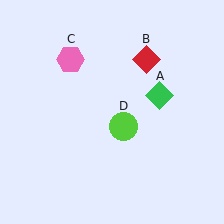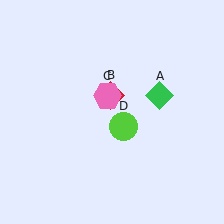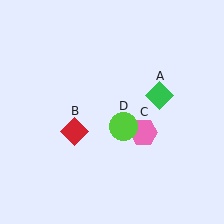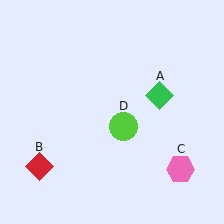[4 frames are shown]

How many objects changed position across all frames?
2 objects changed position: red diamond (object B), pink hexagon (object C).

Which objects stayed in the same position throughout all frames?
Green diamond (object A) and lime circle (object D) remained stationary.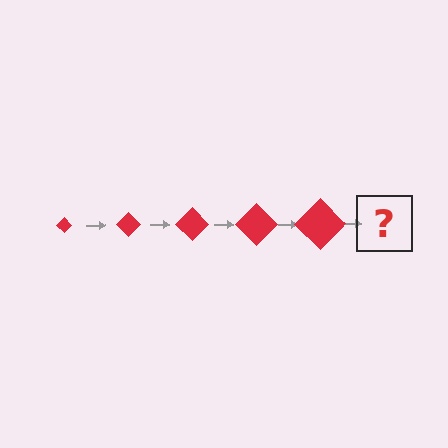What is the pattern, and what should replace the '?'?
The pattern is that the diamond gets progressively larger each step. The '?' should be a red diamond, larger than the previous one.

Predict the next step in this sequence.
The next step is a red diamond, larger than the previous one.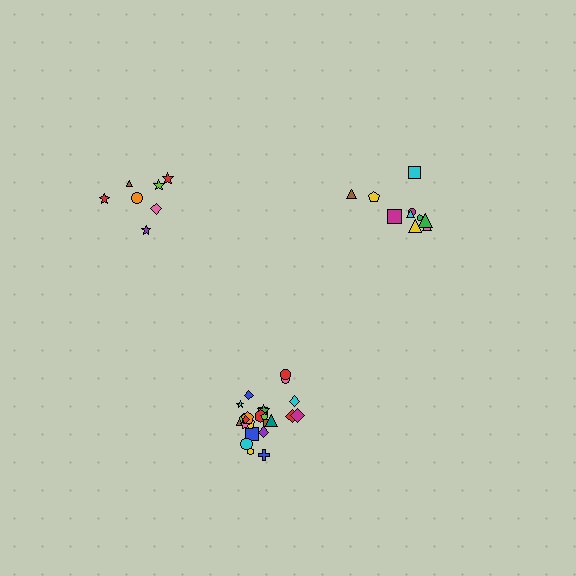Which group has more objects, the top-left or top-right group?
The top-right group.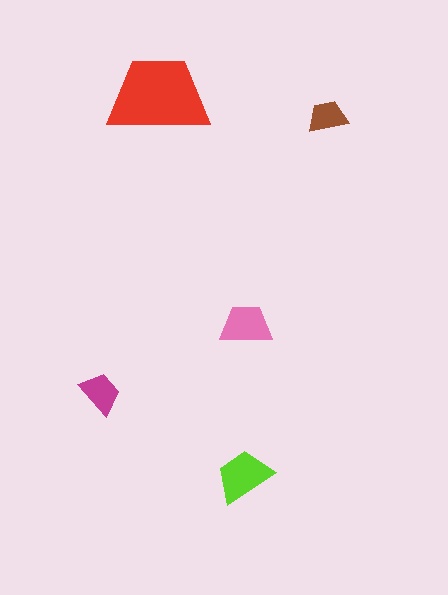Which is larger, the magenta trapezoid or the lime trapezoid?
The lime one.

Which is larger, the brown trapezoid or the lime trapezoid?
The lime one.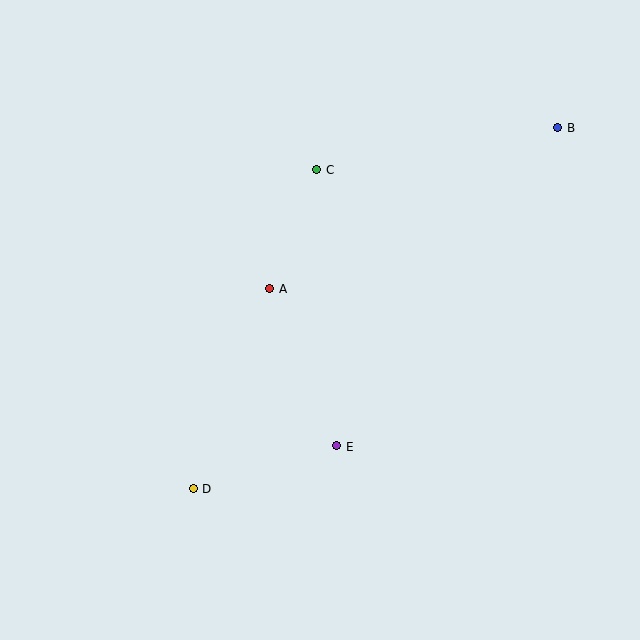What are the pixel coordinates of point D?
Point D is at (194, 488).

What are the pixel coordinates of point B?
Point B is at (558, 128).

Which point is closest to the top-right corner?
Point B is closest to the top-right corner.